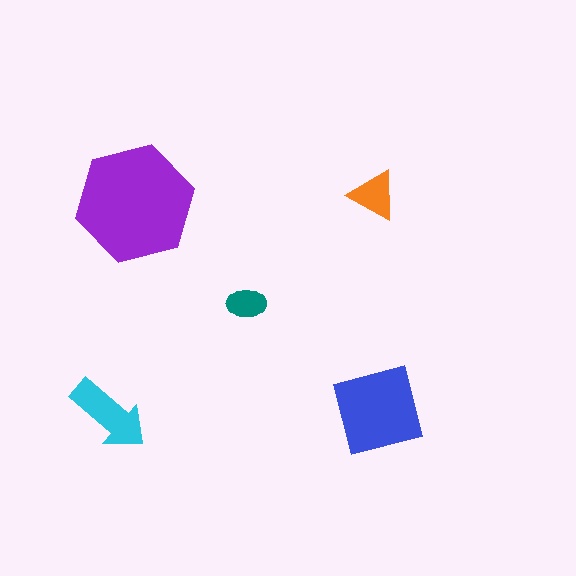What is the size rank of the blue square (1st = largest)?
2nd.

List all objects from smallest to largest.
The teal ellipse, the orange triangle, the cyan arrow, the blue square, the purple hexagon.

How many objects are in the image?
There are 5 objects in the image.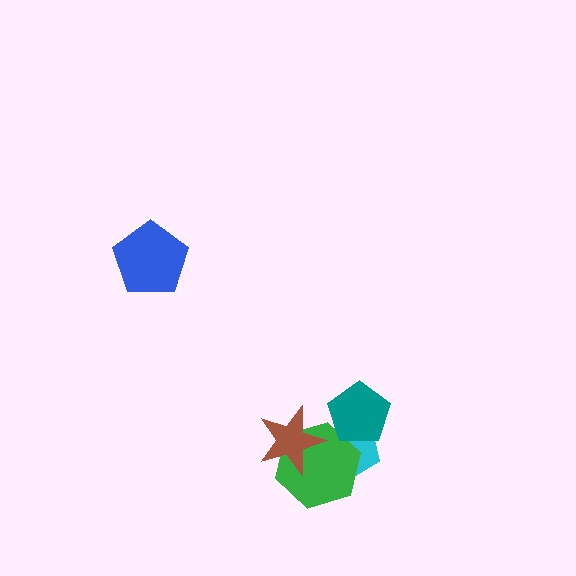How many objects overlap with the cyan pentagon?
2 objects overlap with the cyan pentagon.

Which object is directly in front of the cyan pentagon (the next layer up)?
The green hexagon is directly in front of the cyan pentagon.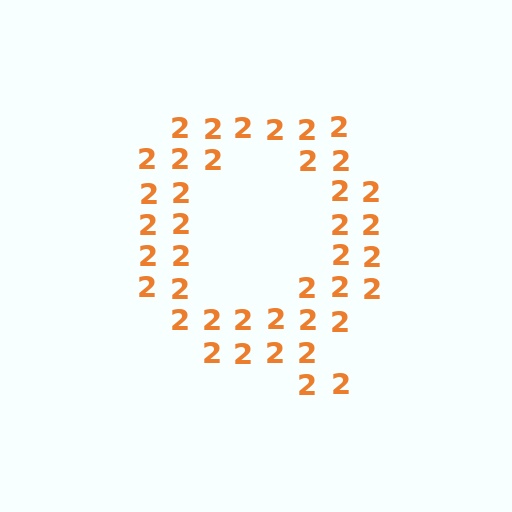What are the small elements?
The small elements are digit 2's.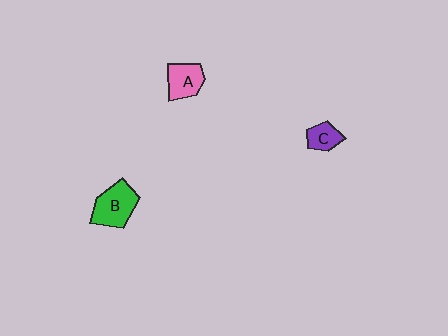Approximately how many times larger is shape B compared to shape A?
Approximately 1.4 times.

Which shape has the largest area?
Shape B (green).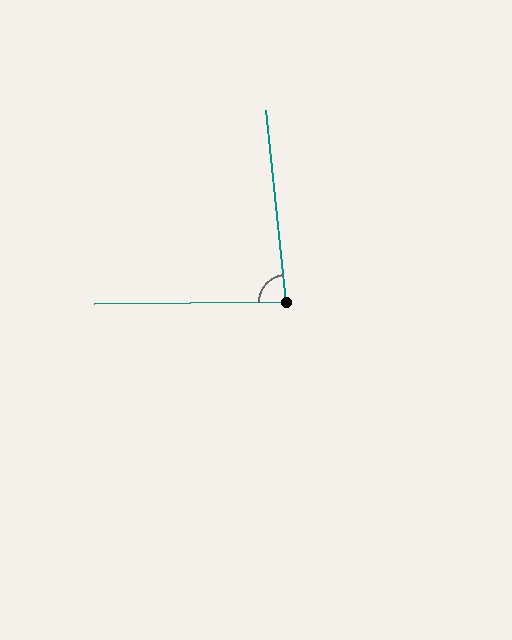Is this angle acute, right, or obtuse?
It is acute.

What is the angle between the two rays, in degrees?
Approximately 85 degrees.